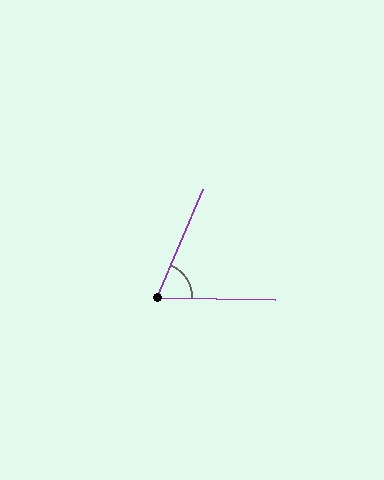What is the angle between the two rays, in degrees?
Approximately 69 degrees.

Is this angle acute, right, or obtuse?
It is acute.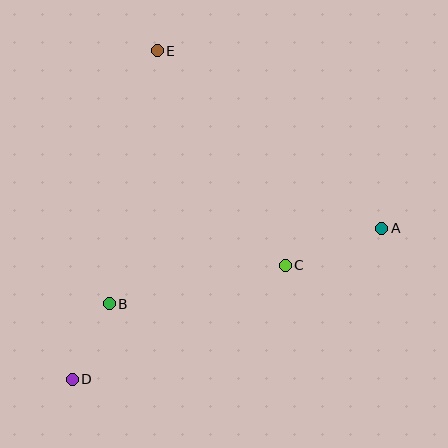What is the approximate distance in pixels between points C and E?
The distance between C and E is approximately 250 pixels.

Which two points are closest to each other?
Points B and D are closest to each other.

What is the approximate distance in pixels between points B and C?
The distance between B and C is approximately 180 pixels.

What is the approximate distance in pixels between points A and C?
The distance between A and C is approximately 103 pixels.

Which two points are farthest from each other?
Points A and D are farthest from each other.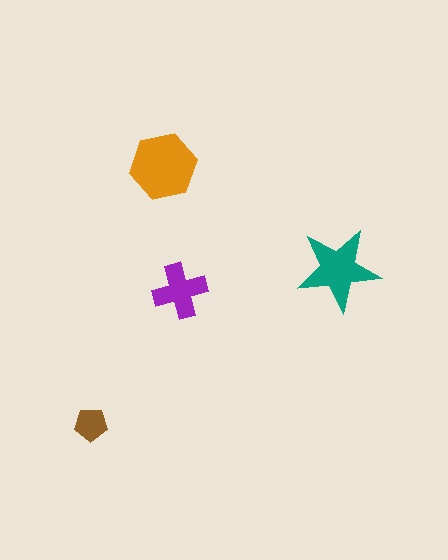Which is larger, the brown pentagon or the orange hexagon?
The orange hexagon.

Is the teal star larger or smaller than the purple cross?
Larger.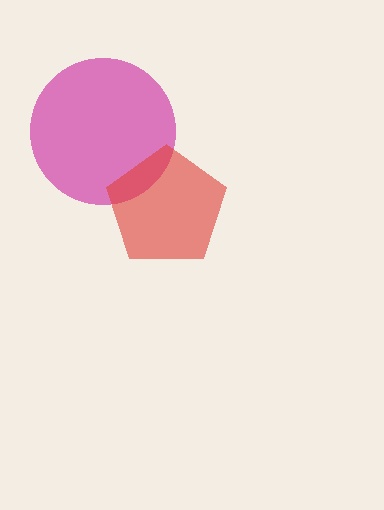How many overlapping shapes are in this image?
There are 2 overlapping shapes in the image.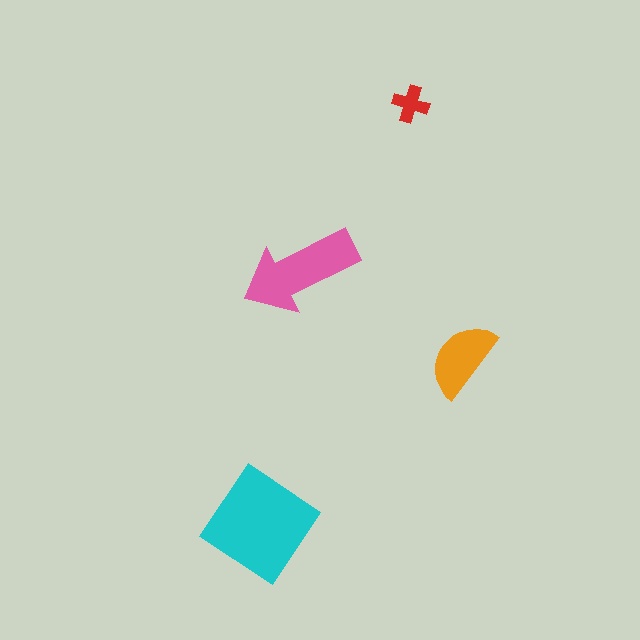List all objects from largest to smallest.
The cyan diamond, the pink arrow, the orange semicircle, the red cross.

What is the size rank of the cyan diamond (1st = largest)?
1st.